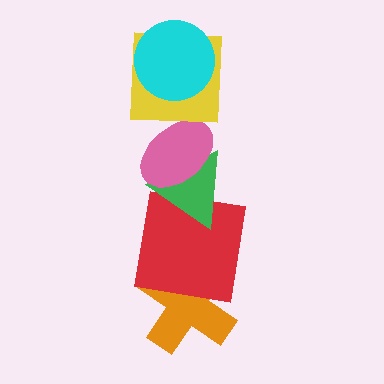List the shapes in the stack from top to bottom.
From top to bottom: the cyan circle, the yellow square, the pink ellipse, the green triangle, the red square, the orange cross.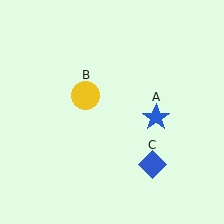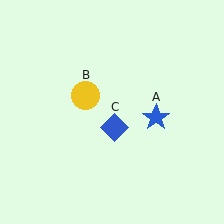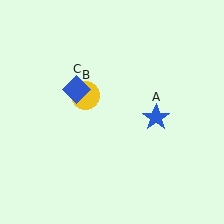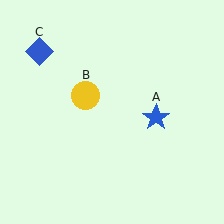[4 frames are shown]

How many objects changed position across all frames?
1 object changed position: blue diamond (object C).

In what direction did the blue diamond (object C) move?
The blue diamond (object C) moved up and to the left.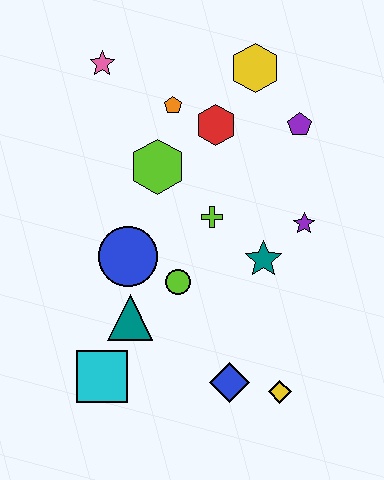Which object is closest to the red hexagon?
The orange pentagon is closest to the red hexagon.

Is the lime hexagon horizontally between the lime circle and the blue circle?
Yes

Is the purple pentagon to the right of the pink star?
Yes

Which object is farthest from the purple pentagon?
The cyan square is farthest from the purple pentagon.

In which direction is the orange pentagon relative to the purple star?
The orange pentagon is to the left of the purple star.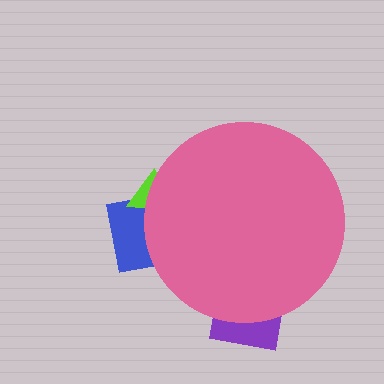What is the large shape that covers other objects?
A pink circle.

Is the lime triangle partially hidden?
Yes, the lime triangle is partially hidden behind the pink circle.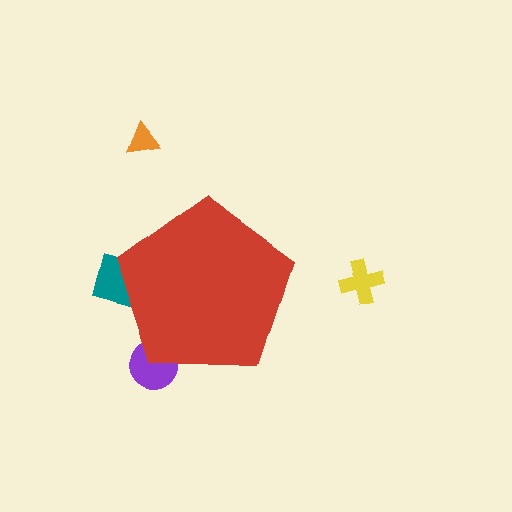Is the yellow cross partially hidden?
No, the yellow cross is fully visible.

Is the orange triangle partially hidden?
No, the orange triangle is fully visible.